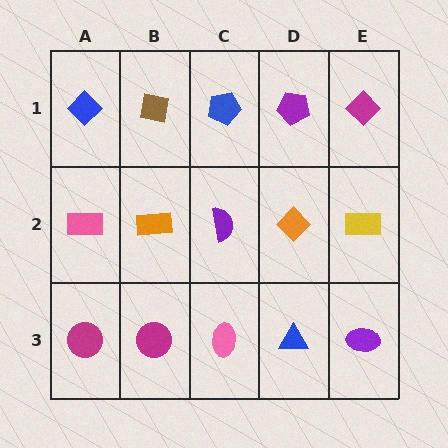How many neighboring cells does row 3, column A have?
2.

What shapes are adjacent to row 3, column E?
A yellow rectangle (row 2, column E), a blue triangle (row 3, column D).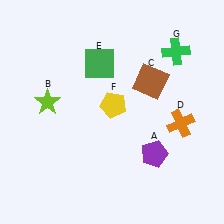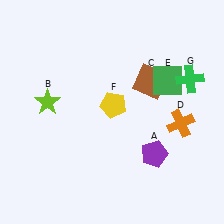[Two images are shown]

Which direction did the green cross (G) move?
The green cross (G) moved down.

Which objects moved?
The objects that moved are: the green square (E), the green cross (G).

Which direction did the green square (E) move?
The green square (E) moved right.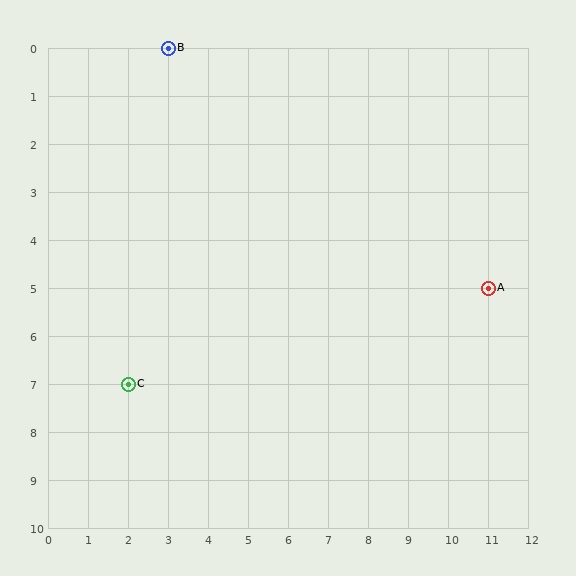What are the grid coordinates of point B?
Point B is at grid coordinates (3, 0).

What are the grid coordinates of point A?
Point A is at grid coordinates (11, 5).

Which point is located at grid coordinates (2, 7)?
Point C is at (2, 7).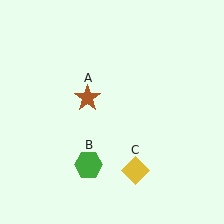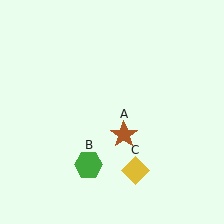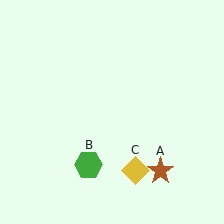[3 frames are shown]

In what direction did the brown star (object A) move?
The brown star (object A) moved down and to the right.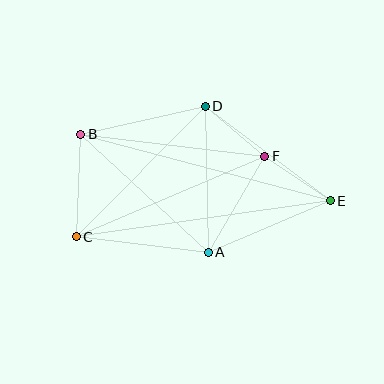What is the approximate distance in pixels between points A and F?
The distance between A and F is approximately 112 pixels.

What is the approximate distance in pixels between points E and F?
The distance between E and F is approximately 79 pixels.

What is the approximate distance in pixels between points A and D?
The distance between A and D is approximately 146 pixels.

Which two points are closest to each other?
Points D and F are closest to each other.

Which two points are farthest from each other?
Points B and E are farthest from each other.